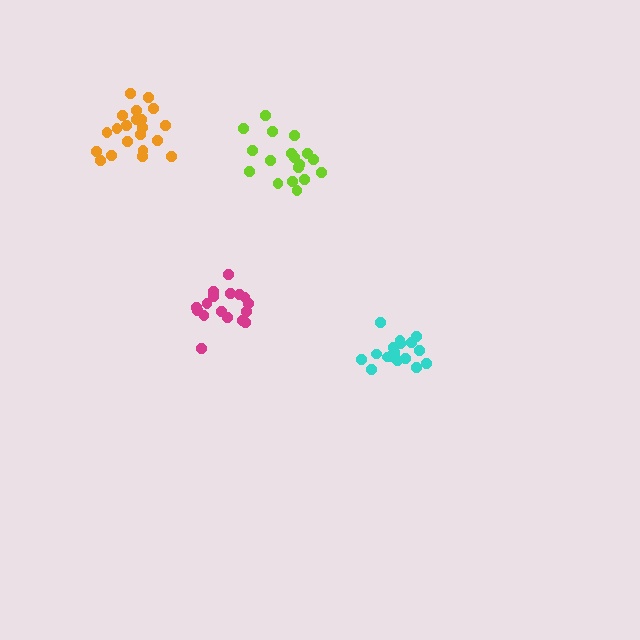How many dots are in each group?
Group 1: 17 dots, Group 2: 17 dots, Group 3: 18 dots, Group 4: 21 dots (73 total).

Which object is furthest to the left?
The orange cluster is leftmost.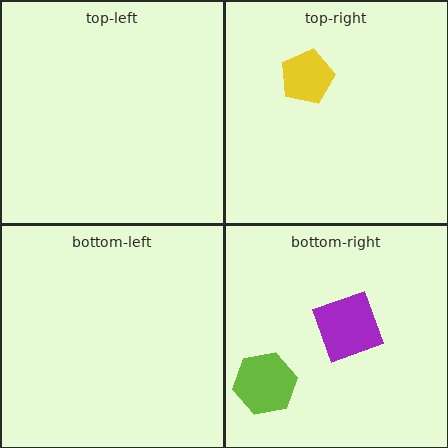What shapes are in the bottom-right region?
The lime hexagon, the purple diamond.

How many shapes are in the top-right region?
1.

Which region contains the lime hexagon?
The bottom-right region.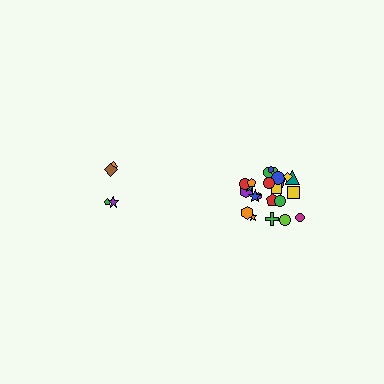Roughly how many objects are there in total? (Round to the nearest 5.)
Roughly 30 objects in total.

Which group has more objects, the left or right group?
The right group.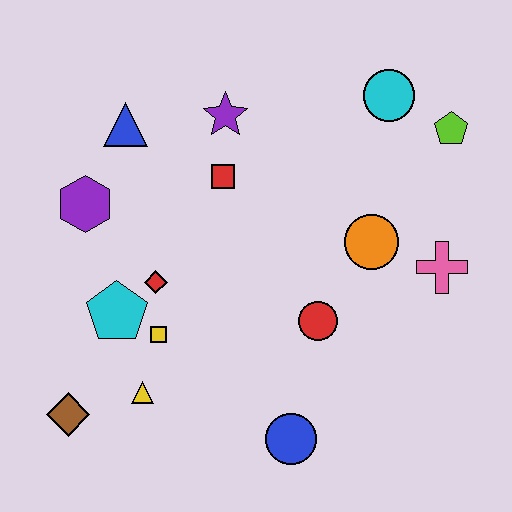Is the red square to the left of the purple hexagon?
No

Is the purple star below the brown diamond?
No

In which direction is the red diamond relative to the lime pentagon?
The red diamond is to the left of the lime pentagon.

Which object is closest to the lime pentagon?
The cyan circle is closest to the lime pentagon.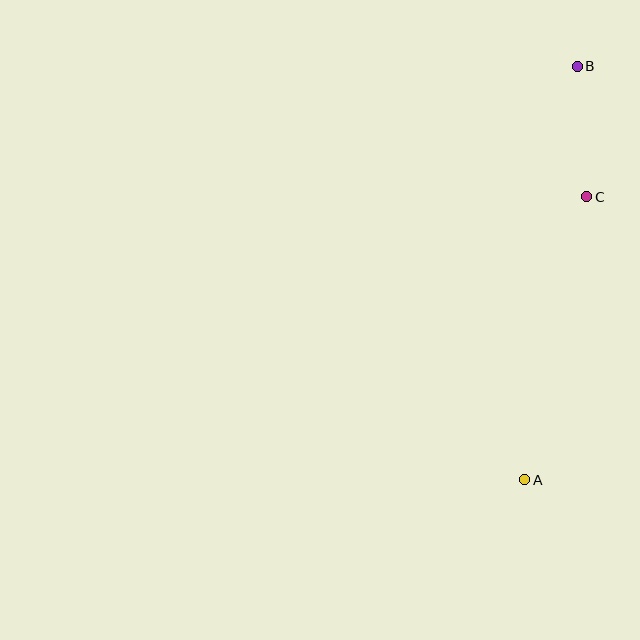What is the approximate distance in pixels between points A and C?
The distance between A and C is approximately 290 pixels.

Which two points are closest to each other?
Points B and C are closest to each other.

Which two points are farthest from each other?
Points A and B are farthest from each other.